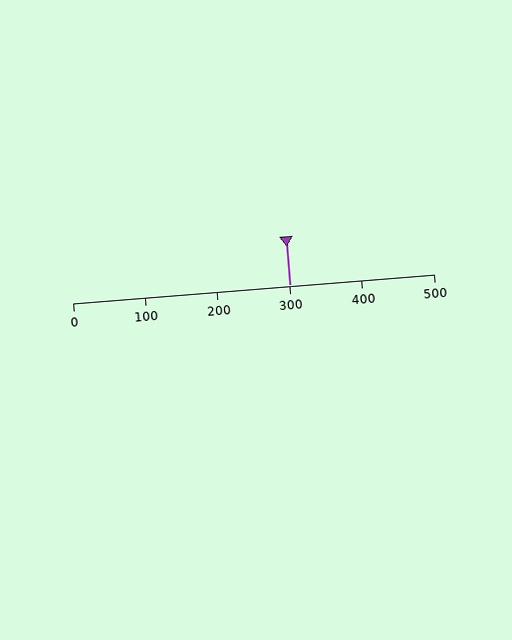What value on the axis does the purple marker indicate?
The marker indicates approximately 300.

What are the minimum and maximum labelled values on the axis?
The axis runs from 0 to 500.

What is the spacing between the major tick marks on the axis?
The major ticks are spaced 100 apart.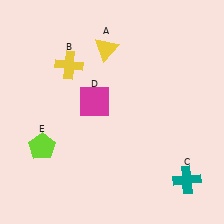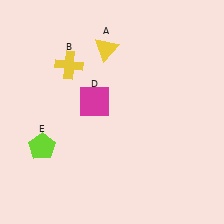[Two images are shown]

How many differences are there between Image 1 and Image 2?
There is 1 difference between the two images.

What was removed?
The teal cross (C) was removed in Image 2.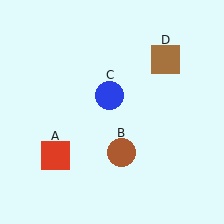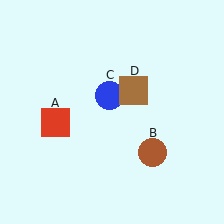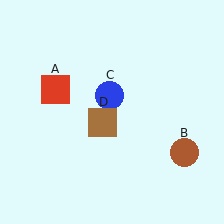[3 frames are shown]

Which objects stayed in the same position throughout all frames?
Blue circle (object C) remained stationary.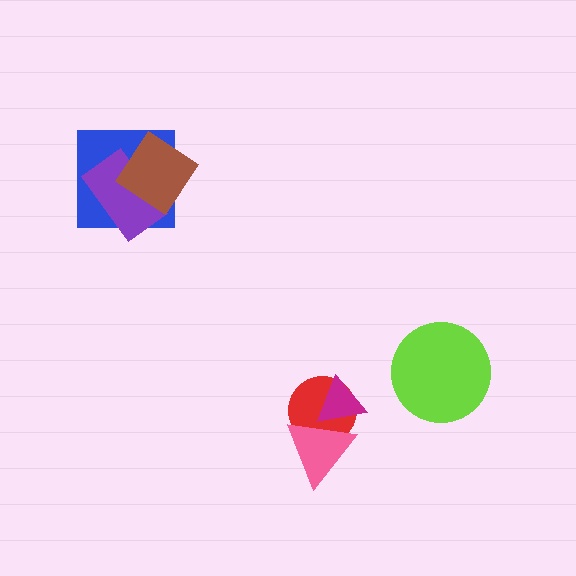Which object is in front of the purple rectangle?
The brown diamond is in front of the purple rectangle.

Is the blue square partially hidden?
Yes, it is partially covered by another shape.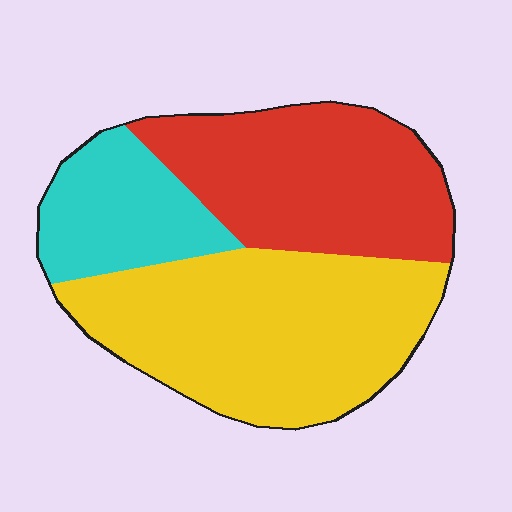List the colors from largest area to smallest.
From largest to smallest: yellow, red, cyan.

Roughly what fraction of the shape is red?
Red covers around 35% of the shape.